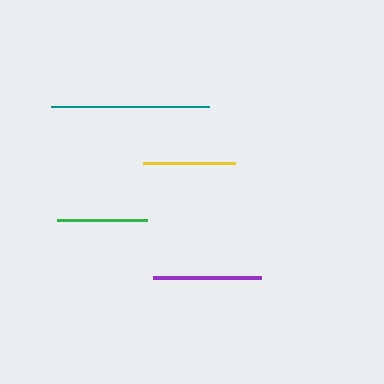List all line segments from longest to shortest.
From longest to shortest: teal, purple, yellow, green.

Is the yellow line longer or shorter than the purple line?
The purple line is longer than the yellow line.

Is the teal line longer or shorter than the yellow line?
The teal line is longer than the yellow line.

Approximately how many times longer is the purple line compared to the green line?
The purple line is approximately 1.2 times the length of the green line.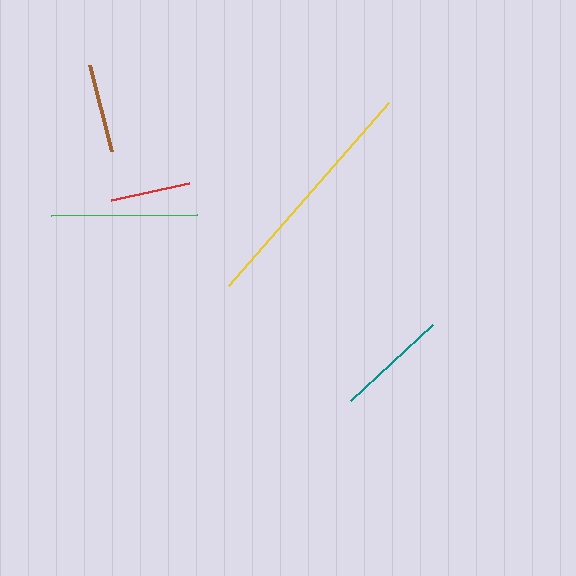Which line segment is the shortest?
The red line is the shortest at approximately 80 pixels.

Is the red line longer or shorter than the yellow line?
The yellow line is longer than the red line.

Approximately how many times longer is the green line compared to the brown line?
The green line is approximately 1.6 times the length of the brown line.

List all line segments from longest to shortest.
From longest to shortest: yellow, green, teal, brown, red.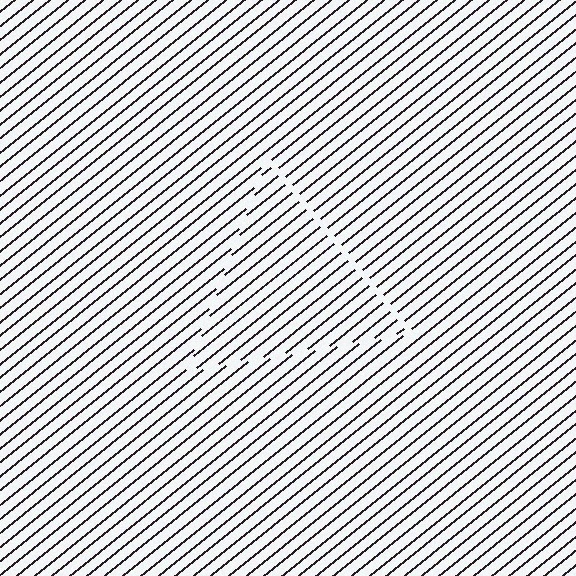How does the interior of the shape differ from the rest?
The interior of the shape contains the same grating, shifted by half a period — the contour is defined by the phase discontinuity where line-ends from the inner and outer gratings abut.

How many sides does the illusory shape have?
3 sides — the line-ends trace a triangle.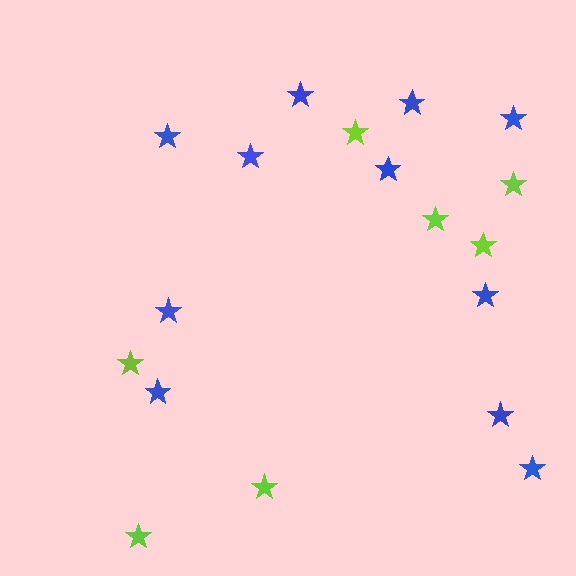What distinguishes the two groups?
There are 2 groups: one group of blue stars (11) and one group of lime stars (7).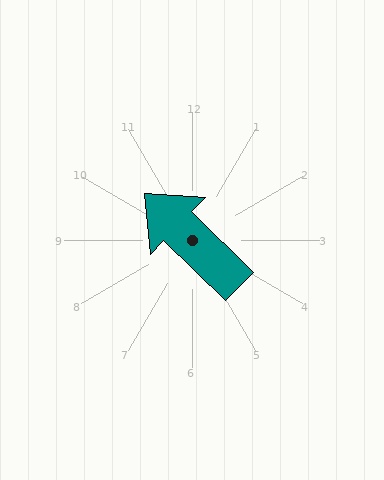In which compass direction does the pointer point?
Northwest.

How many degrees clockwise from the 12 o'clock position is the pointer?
Approximately 314 degrees.